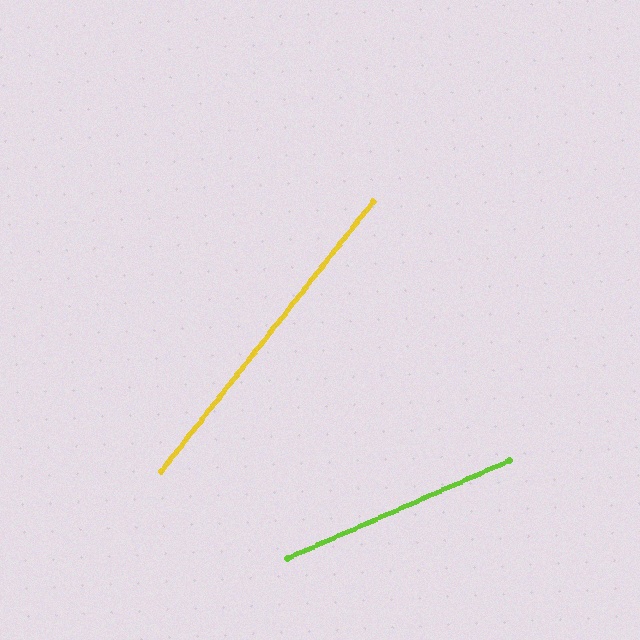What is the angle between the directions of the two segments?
Approximately 28 degrees.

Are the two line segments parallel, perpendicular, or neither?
Neither parallel nor perpendicular — they differ by about 28°.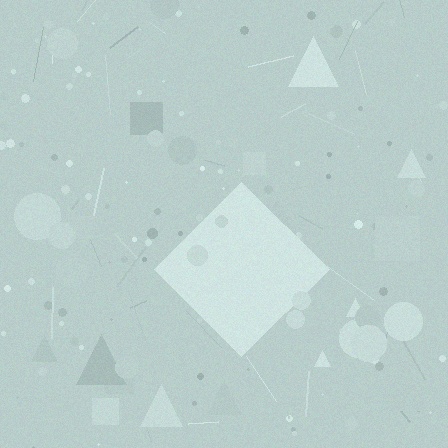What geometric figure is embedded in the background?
A diamond is embedded in the background.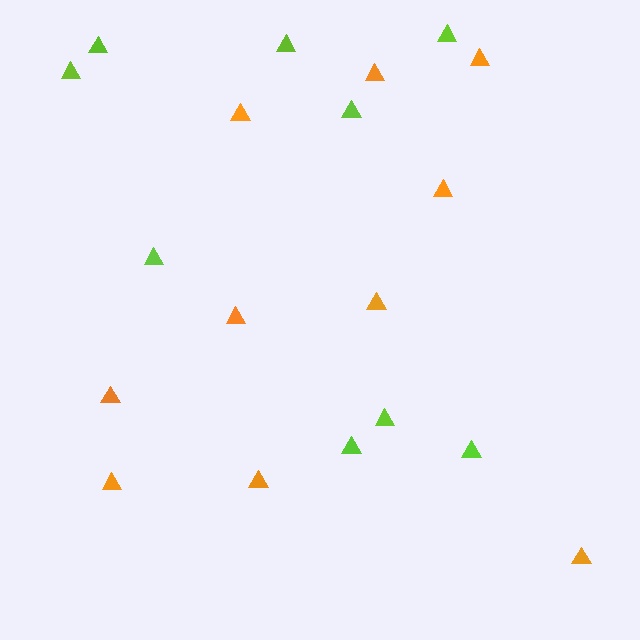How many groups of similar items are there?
There are 2 groups: one group of lime triangles (9) and one group of orange triangles (10).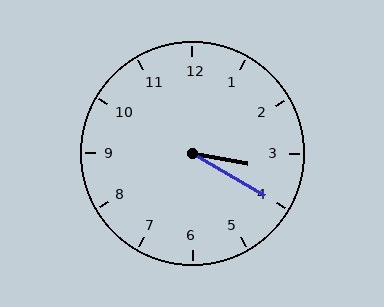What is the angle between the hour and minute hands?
Approximately 20 degrees.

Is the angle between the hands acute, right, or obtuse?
It is acute.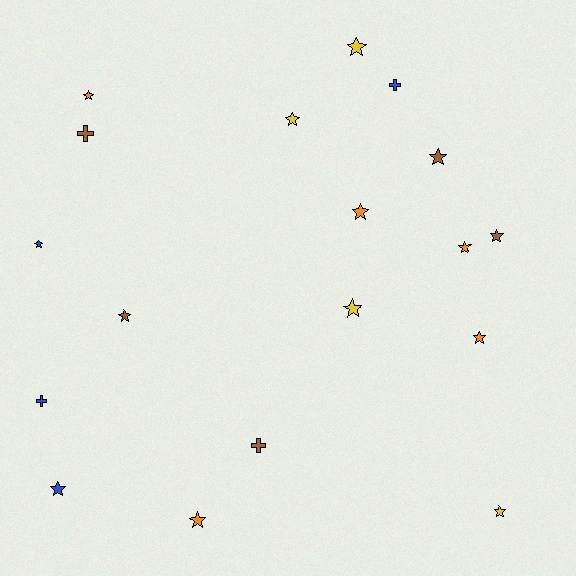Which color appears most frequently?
Brown, with 5 objects.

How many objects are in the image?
There are 18 objects.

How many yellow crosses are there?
There are no yellow crosses.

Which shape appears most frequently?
Star, with 14 objects.